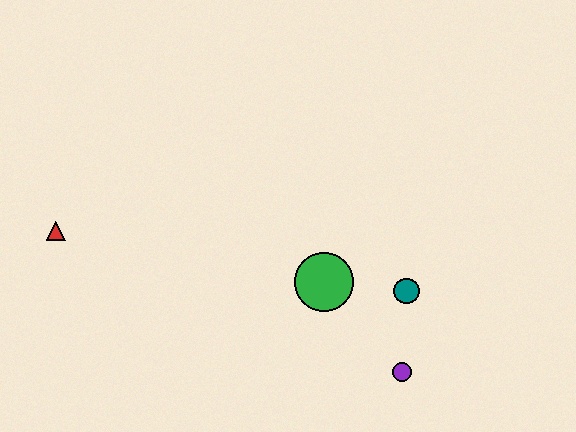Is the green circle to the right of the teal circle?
No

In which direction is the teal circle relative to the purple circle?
The teal circle is above the purple circle.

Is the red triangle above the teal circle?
Yes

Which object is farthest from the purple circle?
The red triangle is farthest from the purple circle.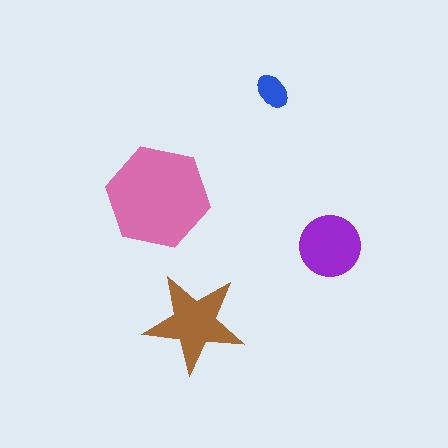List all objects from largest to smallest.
The pink hexagon, the brown star, the purple circle, the blue ellipse.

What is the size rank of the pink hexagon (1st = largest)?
1st.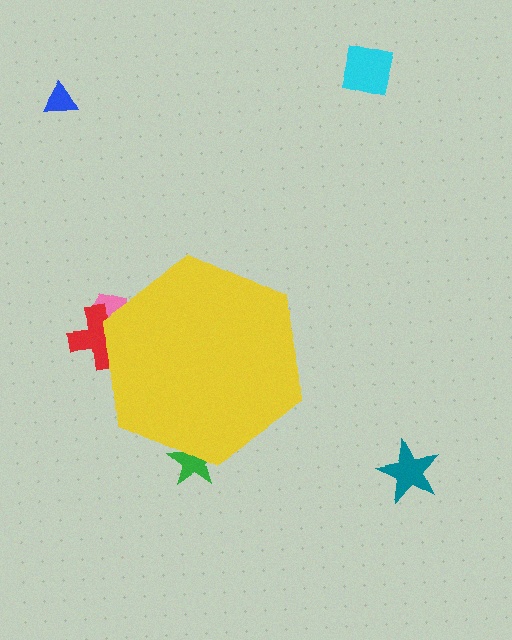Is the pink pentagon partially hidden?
Yes, the pink pentagon is partially hidden behind the yellow hexagon.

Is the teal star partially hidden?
No, the teal star is fully visible.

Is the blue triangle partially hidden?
No, the blue triangle is fully visible.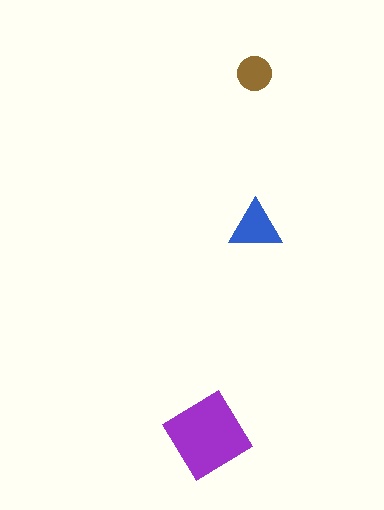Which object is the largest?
The purple diamond.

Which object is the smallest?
The brown circle.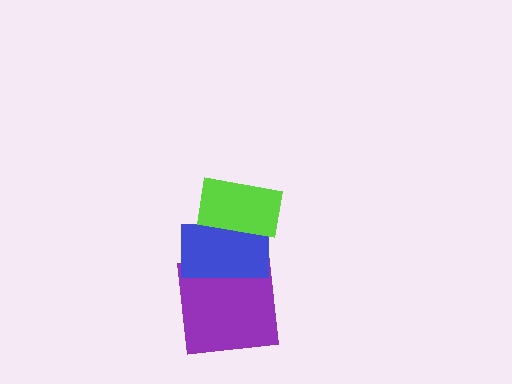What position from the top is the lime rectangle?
The lime rectangle is 1st from the top.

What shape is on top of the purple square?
The blue rectangle is on top of the purple square.